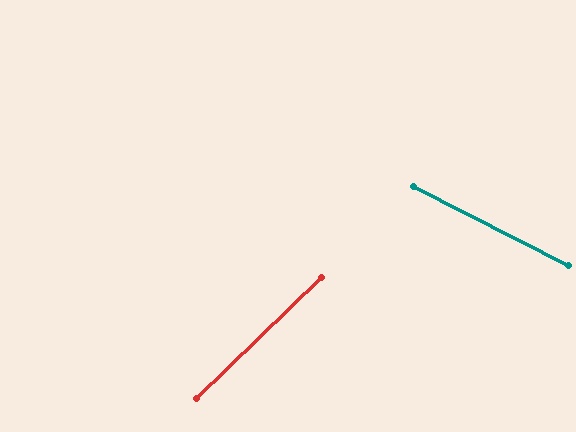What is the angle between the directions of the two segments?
Approximately 71 degrees.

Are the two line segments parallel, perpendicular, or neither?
Neither parallel nor perpendicular — they differ by about 71°.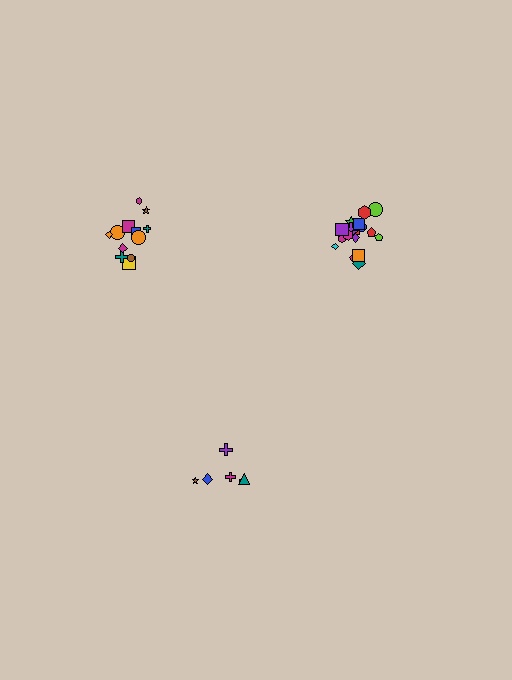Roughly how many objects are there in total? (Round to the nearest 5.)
Roughly 35 objects in total.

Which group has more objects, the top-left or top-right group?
The top-right group.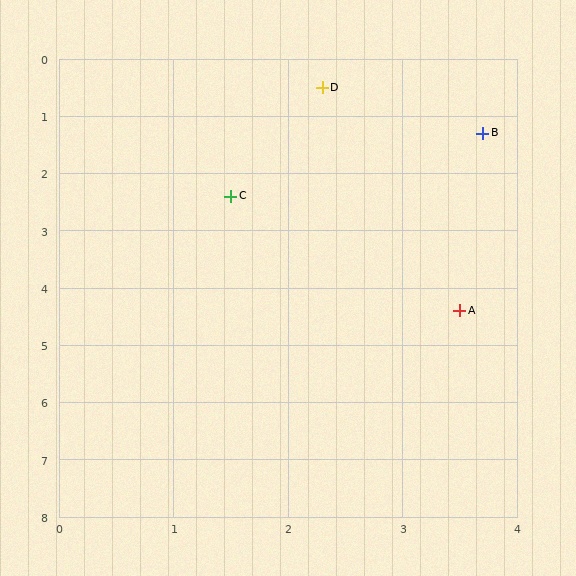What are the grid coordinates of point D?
Point D is at approximately (2.3, 0.5).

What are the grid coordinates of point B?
Point B is at approximately (3.7, 1.3).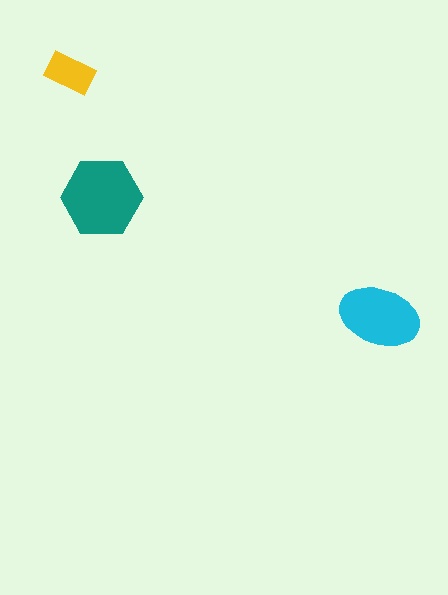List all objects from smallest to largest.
The yellow rectangle, the cyan ellipse, the teal hexagon.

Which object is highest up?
The yellow rectangle is topmost.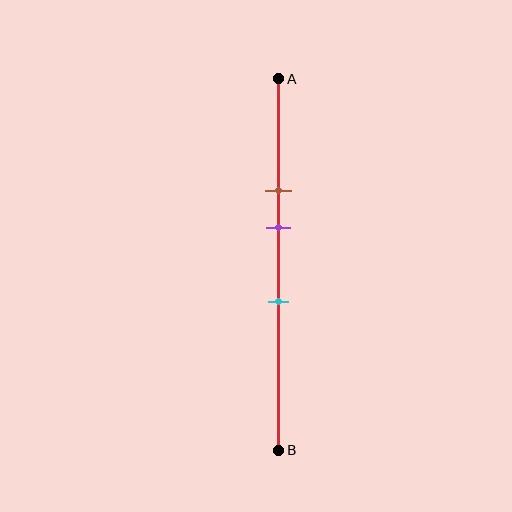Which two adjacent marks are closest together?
The brown and purple marks are the closest adjacent pair.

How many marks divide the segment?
There are 3 marks dividing the segment.